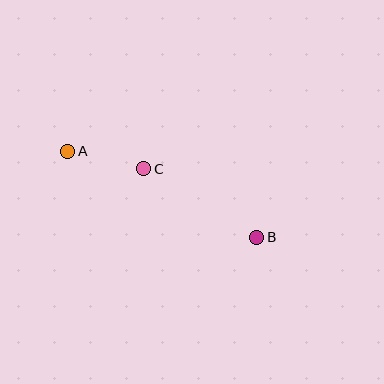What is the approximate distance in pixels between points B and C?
The distance between B and C is approximately 132 pixels.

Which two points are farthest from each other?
Points A and B are farthest from each other.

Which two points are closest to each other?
Points A and C are closest to each other.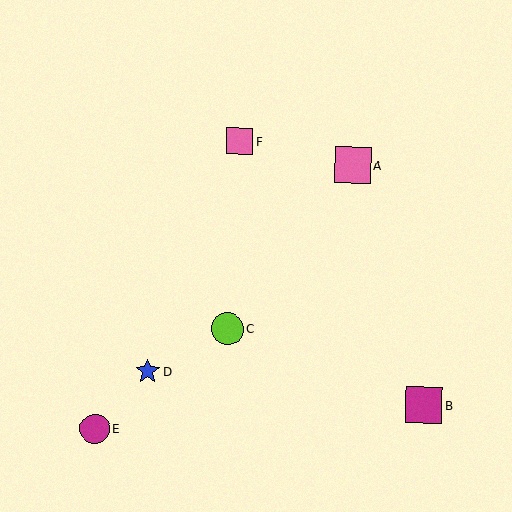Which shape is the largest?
The magenta square (labeled B) is the largest.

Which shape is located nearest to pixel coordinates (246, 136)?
The pink square (labeled F) at (240, 141) is nearest to that location.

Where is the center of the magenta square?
The center of the magenta square is at (424, 405).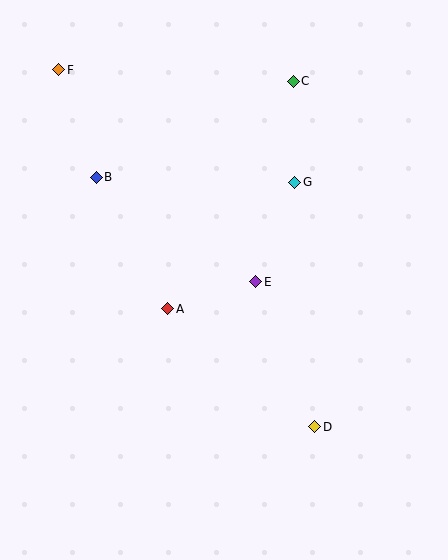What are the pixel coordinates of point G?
Point G is at (295, 182).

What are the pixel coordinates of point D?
Point D is at (315, 427).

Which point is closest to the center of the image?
Point E at (256, 282) is closest to the center.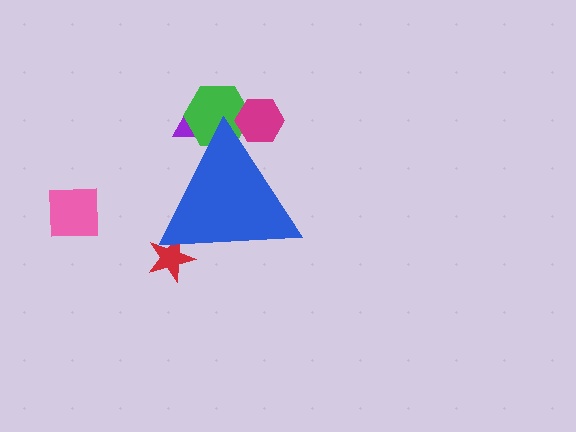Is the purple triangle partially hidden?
Yes, the purple triangle is partially hidden behind the blue triangle.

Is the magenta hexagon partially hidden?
Yes, the magenta hexagon is partially hidden behind the blue triangle.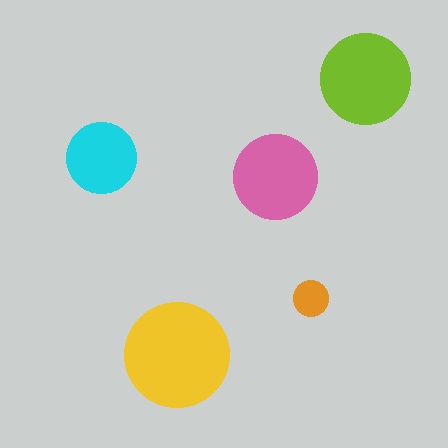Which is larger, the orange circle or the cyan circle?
The cyan one.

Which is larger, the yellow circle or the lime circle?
The yellow one.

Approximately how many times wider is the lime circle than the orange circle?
About 2.5 times wider.